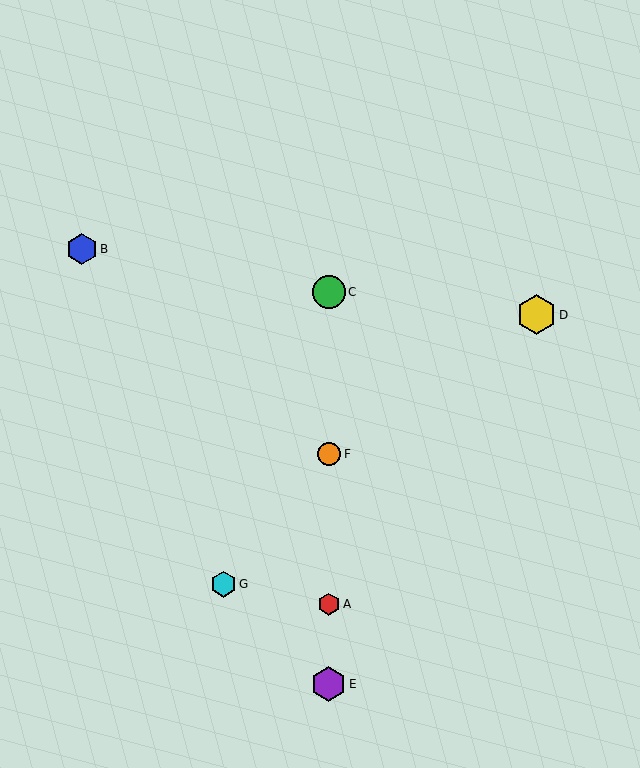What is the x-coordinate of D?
Object D is at x≈536.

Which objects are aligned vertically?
Objects A, C, E, F are aligned vertically.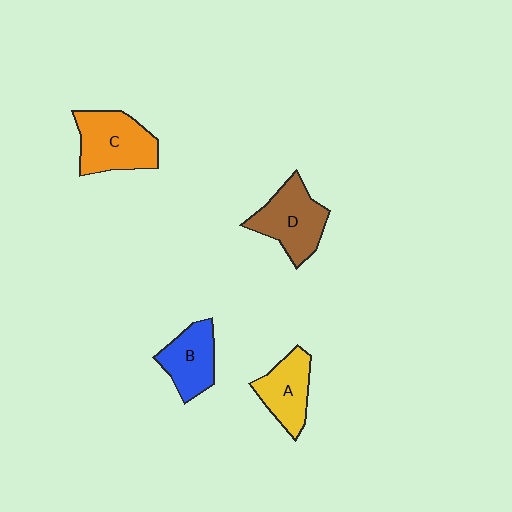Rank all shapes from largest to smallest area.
From largest to smallest: C (orange), D (brown), B (blue), A (yellow).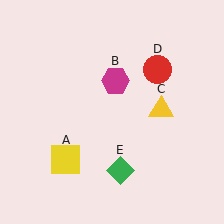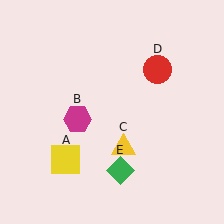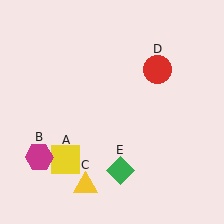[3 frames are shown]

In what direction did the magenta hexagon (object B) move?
The magenta hexagon (object B) moved down and to the left.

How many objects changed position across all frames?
2 objects changed position: magenta hexagon (object B), yellow triangle (object C).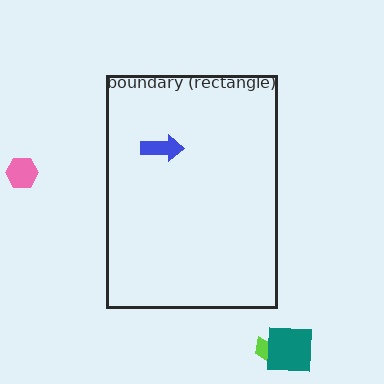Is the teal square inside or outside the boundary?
Outside.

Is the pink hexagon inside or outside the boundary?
Outside.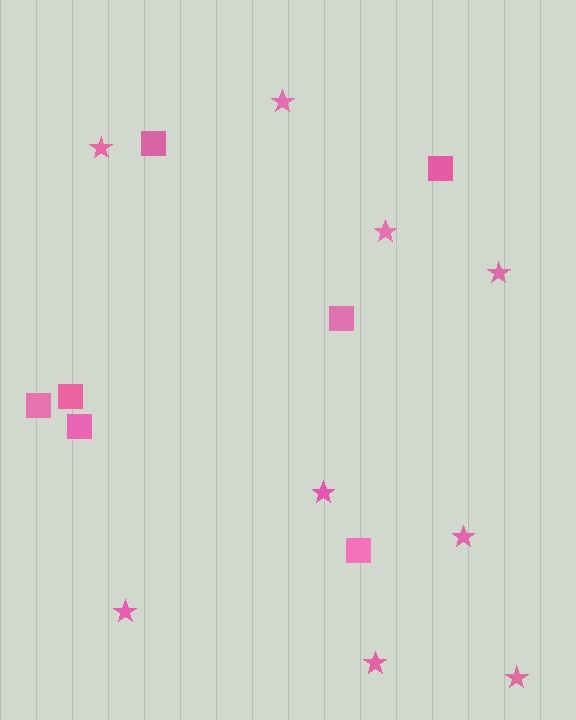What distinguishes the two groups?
There are 2 groups: one group of stars (9) and one group of squares (7).